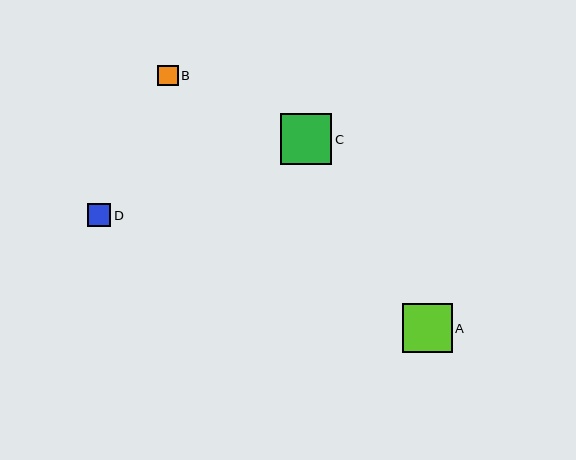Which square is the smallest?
Square B is the smallest with a size of approximately 20 pixels.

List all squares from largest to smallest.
From largest to smallest: C, A, D, B.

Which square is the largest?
Square C is the largest with a size of approximately 51 pixels.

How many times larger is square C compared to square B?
Square C is approximately 2.5 times the size of square B.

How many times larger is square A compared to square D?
Square A is approximately 2.1 times the size of square D.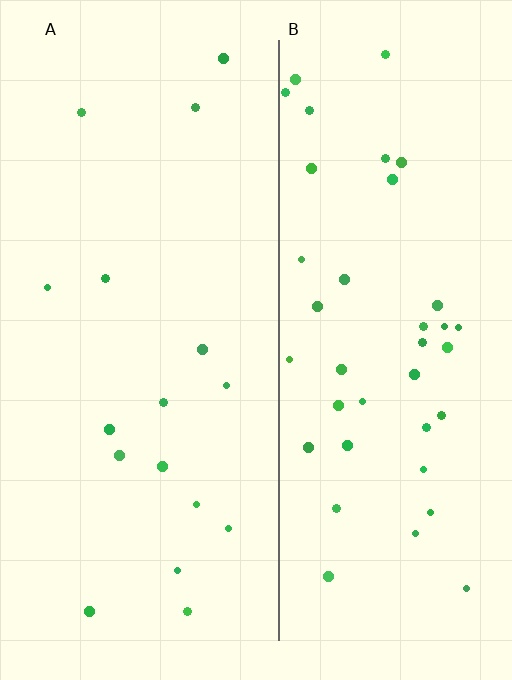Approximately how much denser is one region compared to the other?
Approximately 2.5× — region B over region A.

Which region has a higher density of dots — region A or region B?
B (the right).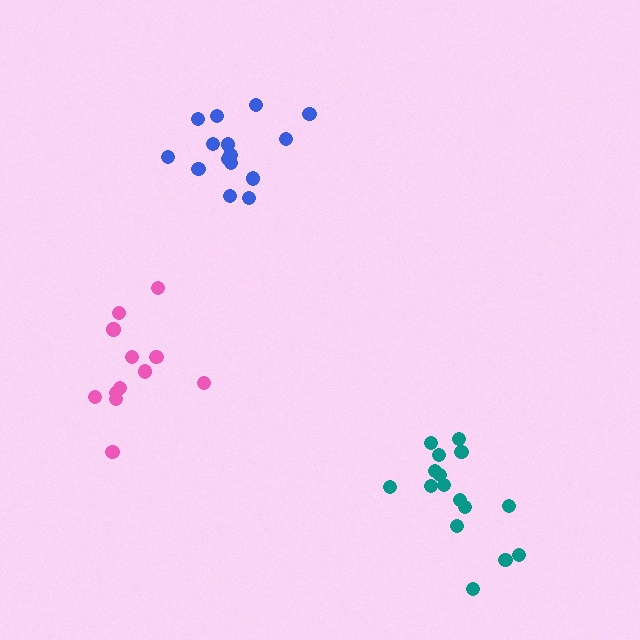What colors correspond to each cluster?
The clusters are colored: blue, pink, teal.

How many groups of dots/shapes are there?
There are 3 groups.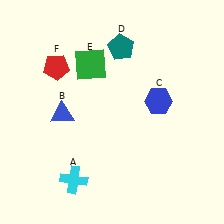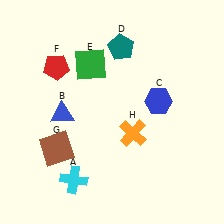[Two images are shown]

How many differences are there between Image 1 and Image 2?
There are 2 differences between the two images.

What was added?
A brown square (G), an orange cross (H) were added in Image 2.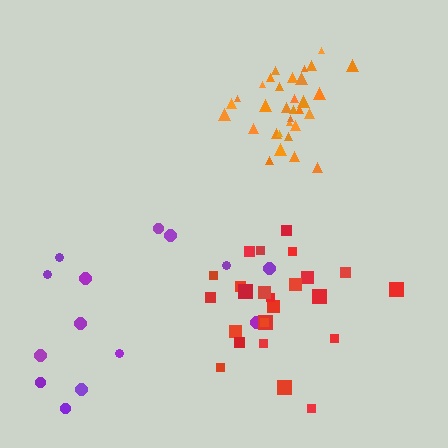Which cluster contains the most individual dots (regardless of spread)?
Orange (32).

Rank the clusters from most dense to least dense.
orange, red, purple.